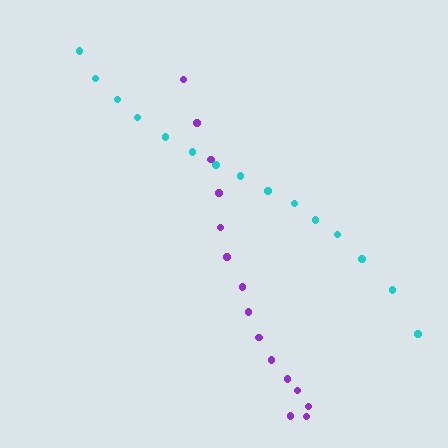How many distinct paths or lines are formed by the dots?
There are 2 distinct paths.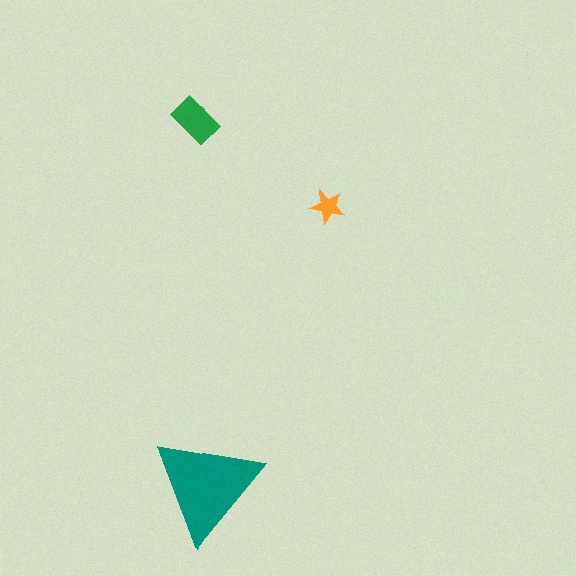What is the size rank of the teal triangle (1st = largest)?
1st.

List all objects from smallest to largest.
The orange star, the green rectangle, the teal triangle.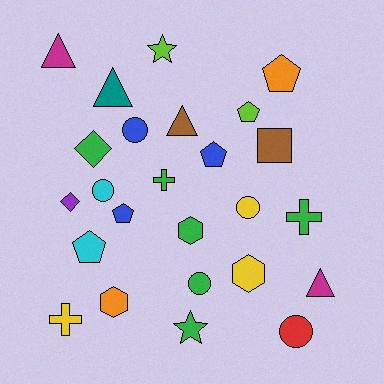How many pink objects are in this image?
There are no pink objects.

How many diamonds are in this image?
There are 2 diamonds.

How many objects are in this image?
There are 25 objects.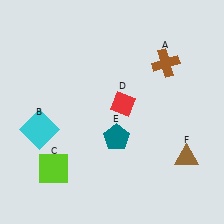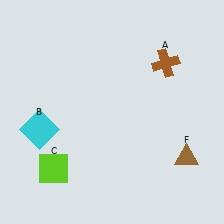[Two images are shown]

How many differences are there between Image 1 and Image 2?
There are 2 differences between the two images.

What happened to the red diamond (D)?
The red diamond (D) was removed in Image 2. It was in the top-right area of Image 1.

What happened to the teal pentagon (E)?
The teal pentagon (E) was removed in Image 2. It was in the bottom-right area of Image 1.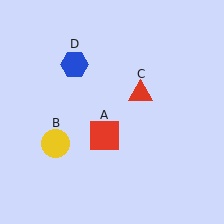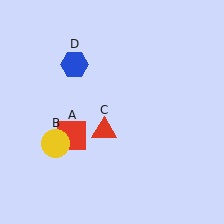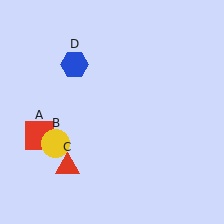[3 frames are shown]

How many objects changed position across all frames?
2 objects changed position: red square (object A), red triangle (object C).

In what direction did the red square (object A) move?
The red square (object A) moved left.